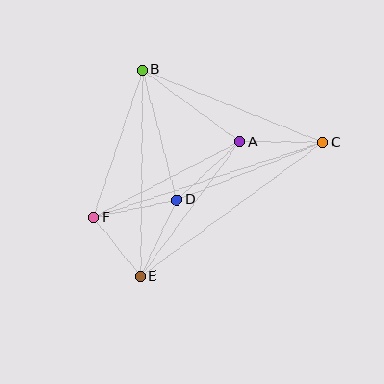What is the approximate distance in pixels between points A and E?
The distance between A and E is approximately 167 pixels.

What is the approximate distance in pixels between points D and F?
The distance between D and F is approximately 85 pixels.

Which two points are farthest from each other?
Points C and F are farthest from each other.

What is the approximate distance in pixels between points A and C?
The distance between A and C is approximately 83 pixels.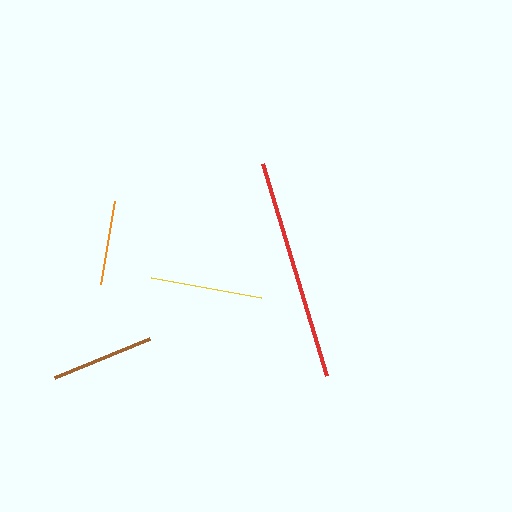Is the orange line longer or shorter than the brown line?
The brown line is longer than the orange line.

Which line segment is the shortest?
The orange line is the shortest at approximately 85 pixels.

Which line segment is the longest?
The red line is the longest at approximately 221 pixels.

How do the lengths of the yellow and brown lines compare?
The yellow and brown lines are approximately the same length.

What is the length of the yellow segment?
The yellow segment is approximately 112 pixels long.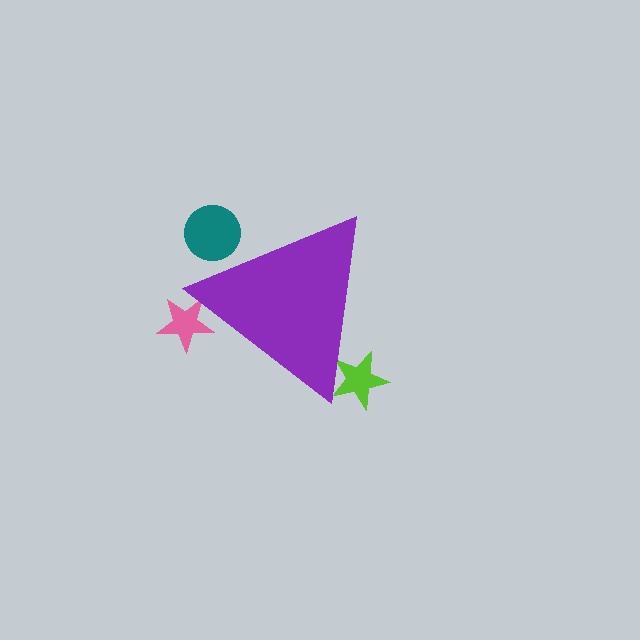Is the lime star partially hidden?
Yes, the lime star is partially hidden behind the purple triangle.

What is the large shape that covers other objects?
A purple triangle.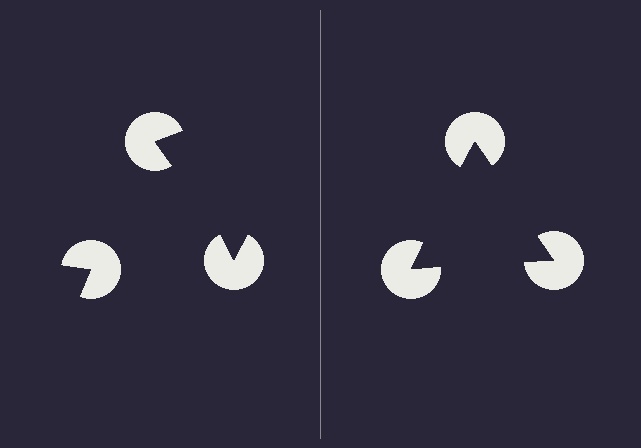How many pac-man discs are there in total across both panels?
6 — 3 on each side.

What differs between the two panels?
The pac-man discs are positioned identically on both sides; only the wedge orientations differ. On the right they align to a triangle; on the left they are misaligned.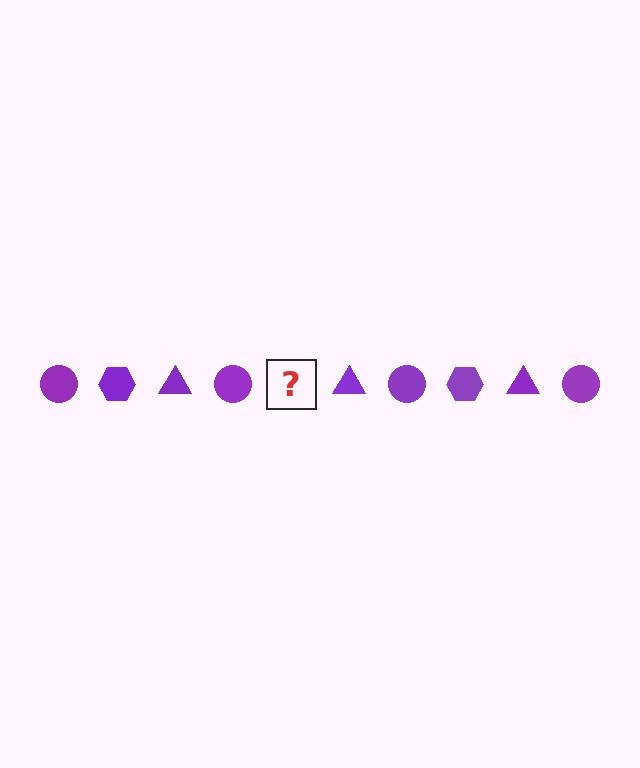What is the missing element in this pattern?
The missing element is a purple hexagon.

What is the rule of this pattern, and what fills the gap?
The rule is that the pattern cycles through circle, hexagon, triangle shapes in purple. The gap should be filled with a purple hexagon.